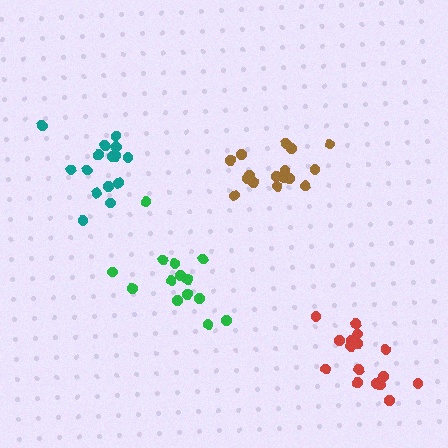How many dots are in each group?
Group 1: 14 dots, Group 2: 16 dots, Group 3: 15 dots, Group 4: 16 dots (61 total).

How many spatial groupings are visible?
There are 4 spatial groupings.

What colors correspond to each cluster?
The clusters are colored: green, brown, teal, red.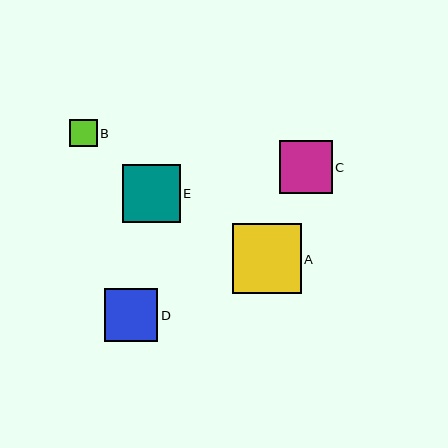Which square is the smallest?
Square B is the smallest with a size of approximately 27 pixels.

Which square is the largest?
Square A is the largest with a size of approximately 69 pixels.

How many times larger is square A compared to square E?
Square A is approximately 1.2 times the size of square E.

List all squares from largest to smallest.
From largest to smallest: A, E, D, C, B.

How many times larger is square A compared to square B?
Square A is approximately 2.5 times the size of square B.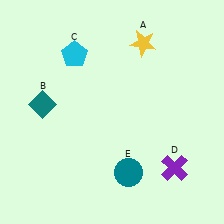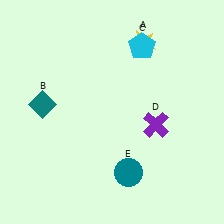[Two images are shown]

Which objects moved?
The objects that moved are: the cyan pentagon (C), the purple cross (D).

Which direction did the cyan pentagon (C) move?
The cyan pentagon (C) moved right.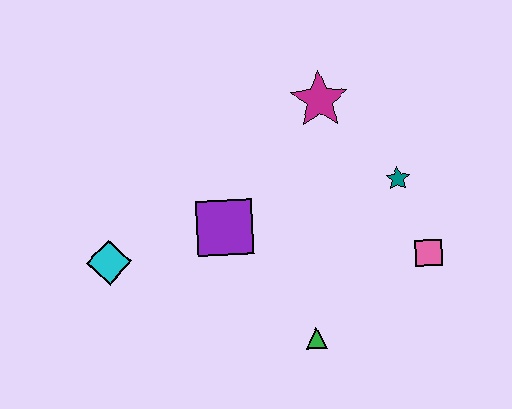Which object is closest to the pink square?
The teal star is closest to the pink square.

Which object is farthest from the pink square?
The cyan diamond is farthest from the pink square.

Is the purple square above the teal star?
No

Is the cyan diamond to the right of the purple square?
No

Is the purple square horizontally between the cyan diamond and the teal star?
Yes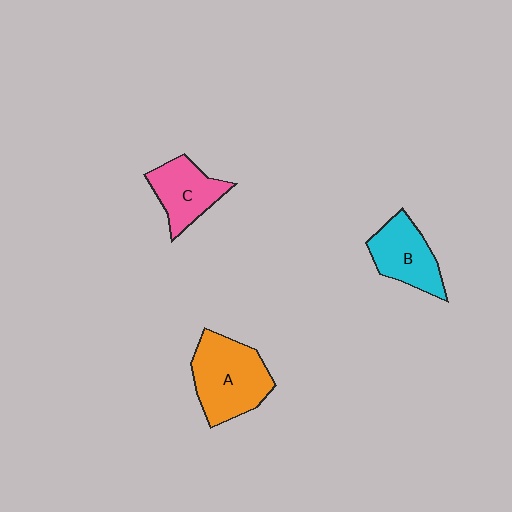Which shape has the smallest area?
Shape C (pink).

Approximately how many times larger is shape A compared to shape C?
Approximately 1.5 times.